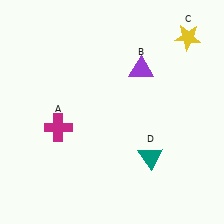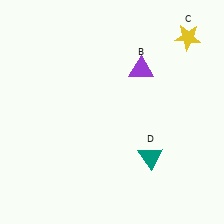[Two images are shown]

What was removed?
The magenta cross (A) was removed in Image 2.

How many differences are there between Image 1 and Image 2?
There is 1 difference between the two images.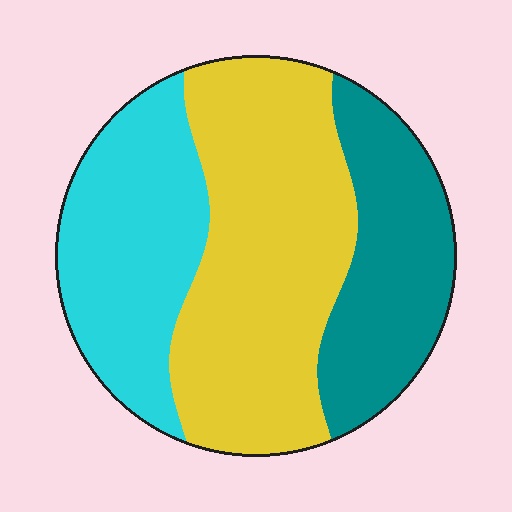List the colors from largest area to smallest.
From largest to smallest: yellow, cyan, teal.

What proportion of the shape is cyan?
Cyan covers 29% of the shape.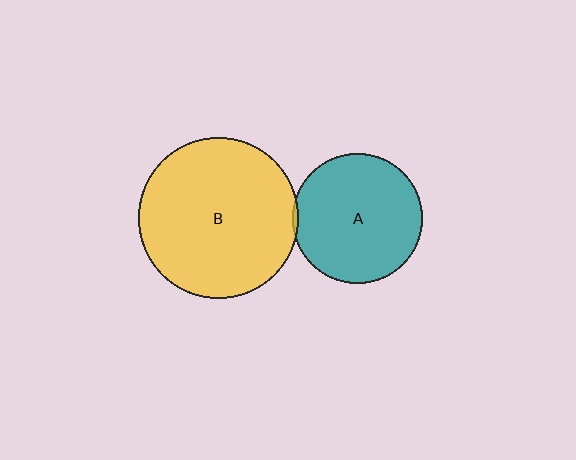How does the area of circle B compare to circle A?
Approximately 1.5 times.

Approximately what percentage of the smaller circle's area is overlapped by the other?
Approximately 5%.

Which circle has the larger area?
Circle B (yellow).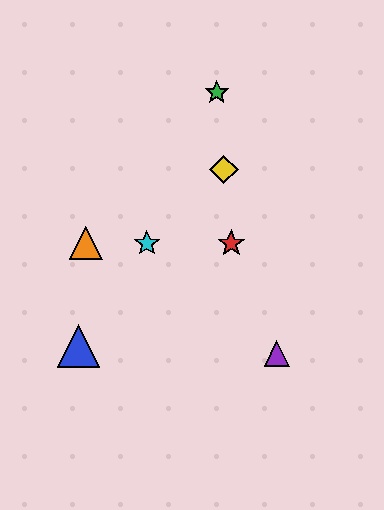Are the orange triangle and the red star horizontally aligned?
Yes, both are at y≈243.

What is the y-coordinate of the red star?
The red star is at y≈243.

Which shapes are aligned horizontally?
The red star, the orange triangle, the cyan star are aligned horizontally.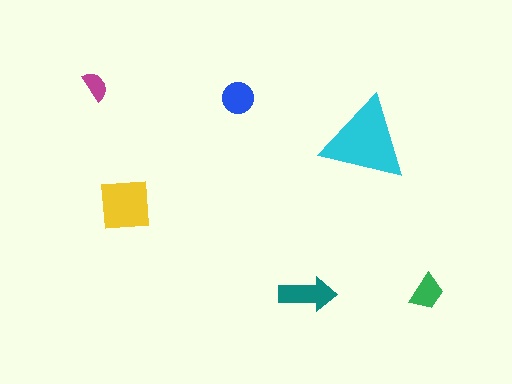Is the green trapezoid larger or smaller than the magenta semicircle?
Larger.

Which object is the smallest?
The magenta semicircle.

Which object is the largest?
The cyan triangle.